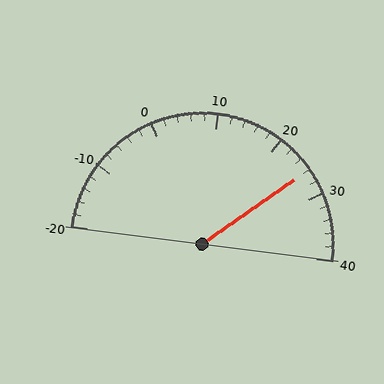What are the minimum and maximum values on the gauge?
The gauge ranges from -20 to 40.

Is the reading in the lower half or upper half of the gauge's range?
The reading is in the upper half of the range (-20 to 40).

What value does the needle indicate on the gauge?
The needle indicates approximately 26.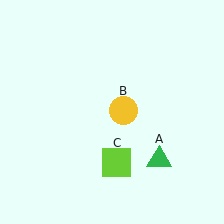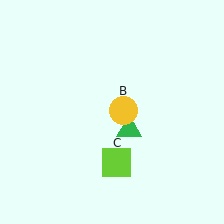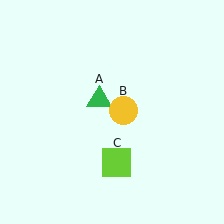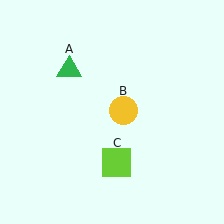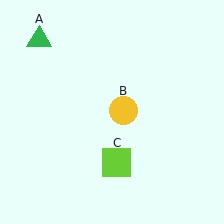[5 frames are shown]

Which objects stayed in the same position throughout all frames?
Yellow circle (object B) and lime square (object C) remained stationary.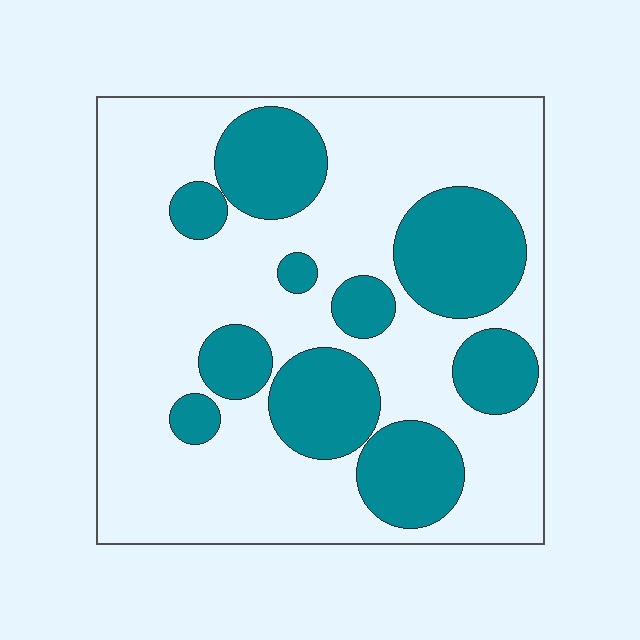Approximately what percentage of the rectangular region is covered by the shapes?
Approximately 30%.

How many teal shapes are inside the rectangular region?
10.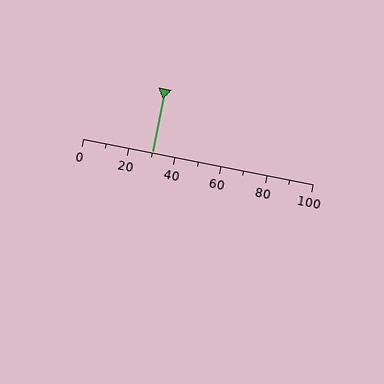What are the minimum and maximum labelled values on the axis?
The axis runs from 0 to 100.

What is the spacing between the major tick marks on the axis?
The major ticks are spaced 20 apart.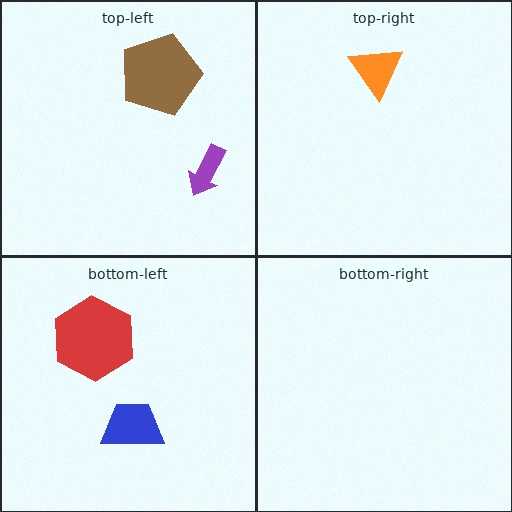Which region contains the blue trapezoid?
The bottom-left region.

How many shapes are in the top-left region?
2.